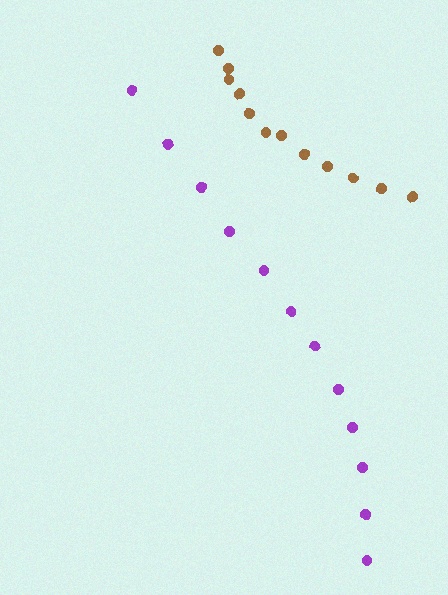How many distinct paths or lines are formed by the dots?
There are 2 distinct paths.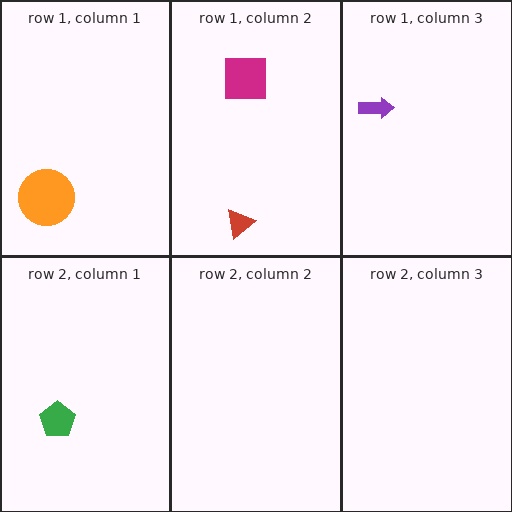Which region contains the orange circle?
The row 1, column 1 region.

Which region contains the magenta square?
The row 1, column 2 region.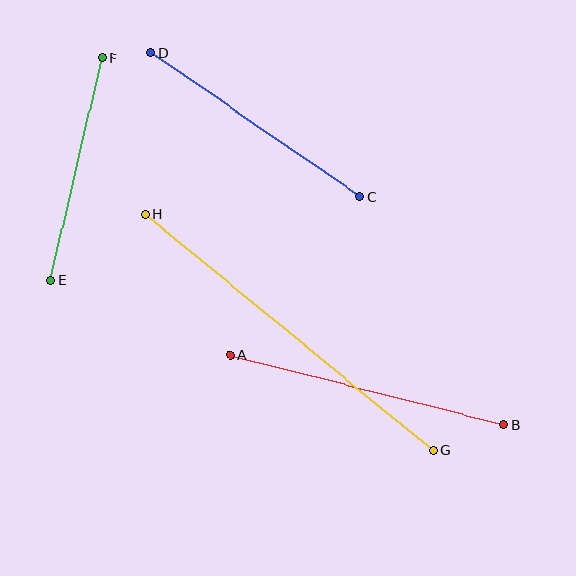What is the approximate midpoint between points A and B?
The midpoint is at approximately (367, 390) pixels.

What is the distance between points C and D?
The distance is approximately 254 pixels.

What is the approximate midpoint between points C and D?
The midpoint is at approximately (255, 125) pixels.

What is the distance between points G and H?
The distance is approximately 373 pixels.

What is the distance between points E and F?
The distance is approximately 228 pixels.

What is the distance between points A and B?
The distance is approximately 282 pixels.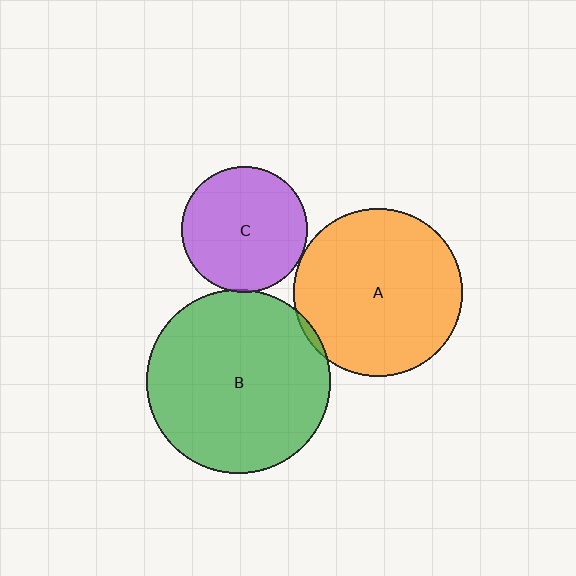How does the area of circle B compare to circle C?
Approximately 2.1 times.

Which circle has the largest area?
Circle B (green).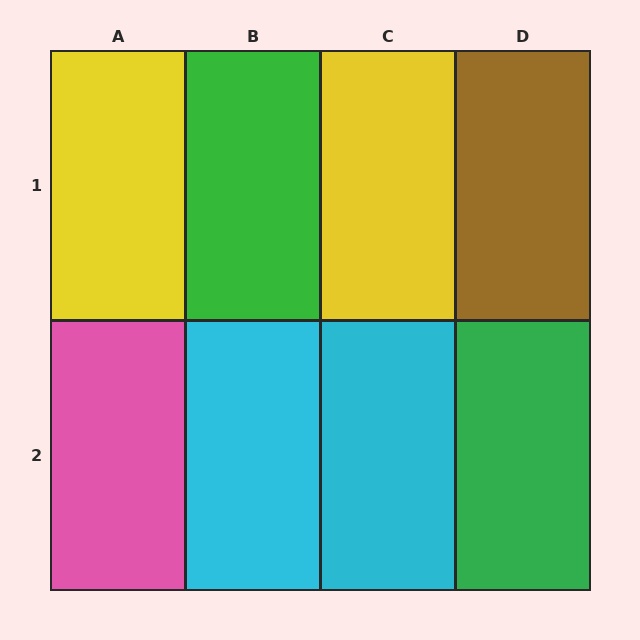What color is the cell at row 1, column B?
Green.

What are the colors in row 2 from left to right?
Pink, cyan, cyan, green.